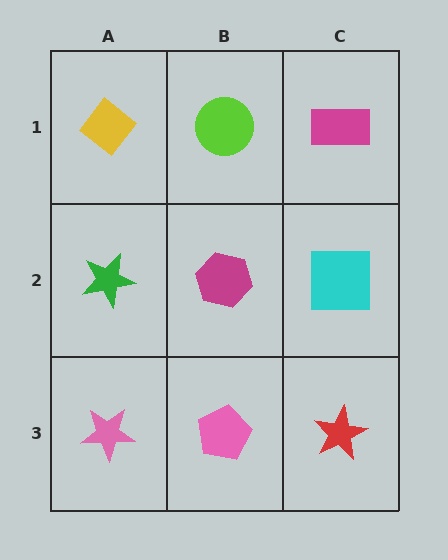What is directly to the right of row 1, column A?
A lime circle.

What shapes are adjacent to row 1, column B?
A magenta hexagon (row 2, column B), a yellow diamond (row 1, column A), a magenta rectangle (row 1, column C).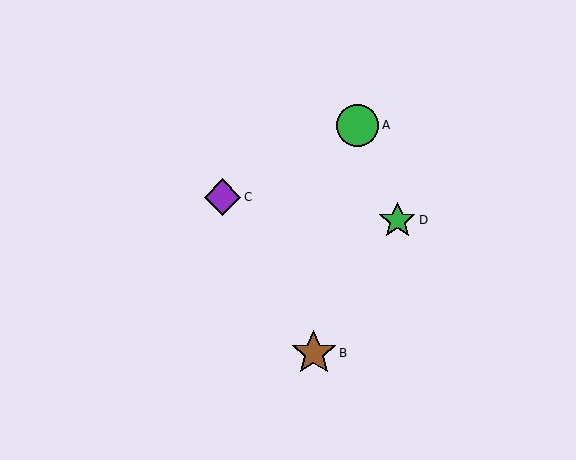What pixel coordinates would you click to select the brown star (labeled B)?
Click at (314, 353) to select the brown star B.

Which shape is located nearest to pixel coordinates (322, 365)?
The brown star (labeled B) at (314, 353) is nearest to that location.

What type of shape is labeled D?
Shape D is a green star.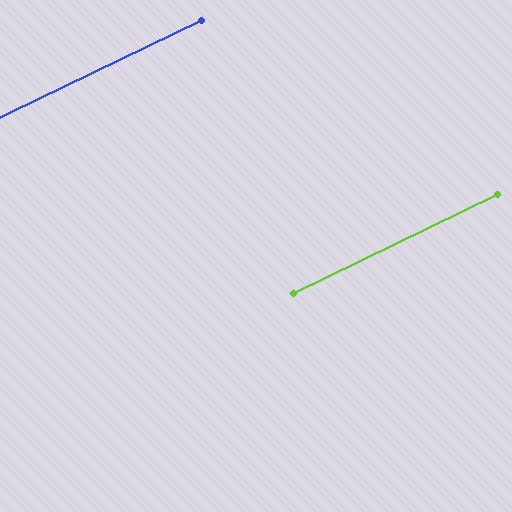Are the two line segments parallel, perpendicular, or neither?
Parallel — their directions differ by only 0.3°.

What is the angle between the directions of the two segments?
Approximately 0 degrees.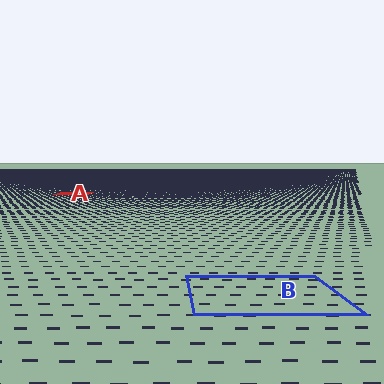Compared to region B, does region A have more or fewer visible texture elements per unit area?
Region A has more texture elements per unit area — they are packed more densely because it is farther away.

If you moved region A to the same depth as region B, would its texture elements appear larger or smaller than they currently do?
They would appear larger. At a closer depth, the same texture elements are projected at a bigger on-screen size.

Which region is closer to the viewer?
Region B is closer. The texture elements there are larger and more spread out.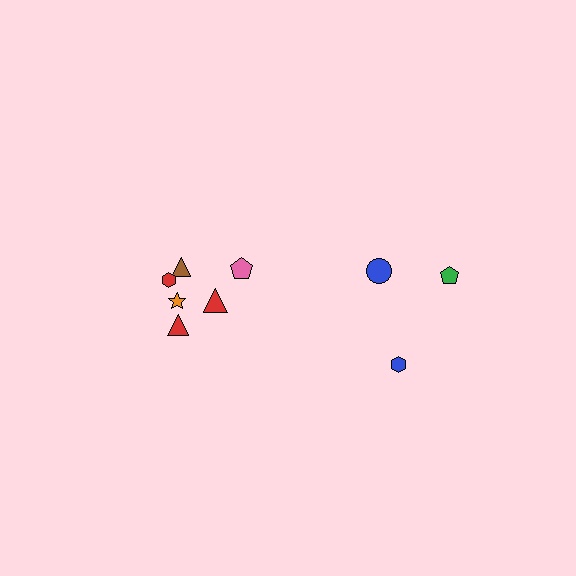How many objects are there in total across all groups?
There are 9 objects.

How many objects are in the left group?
There are 6 objects.